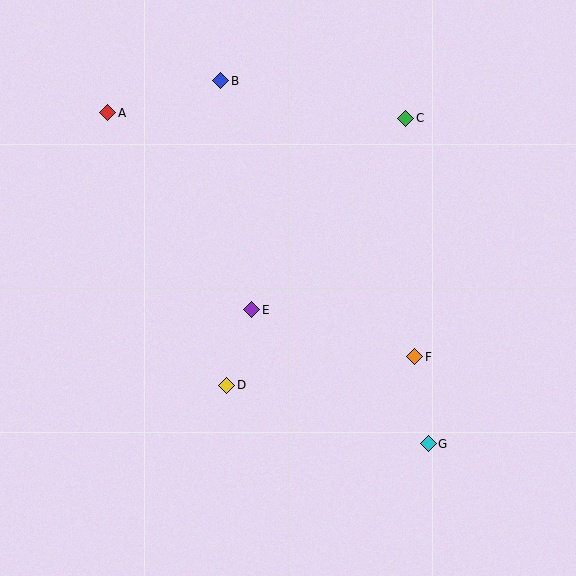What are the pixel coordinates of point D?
Point D is at (227, 385).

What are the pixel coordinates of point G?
Point G is at (428, 444).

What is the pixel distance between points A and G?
The distance between A and G is 461 pixels.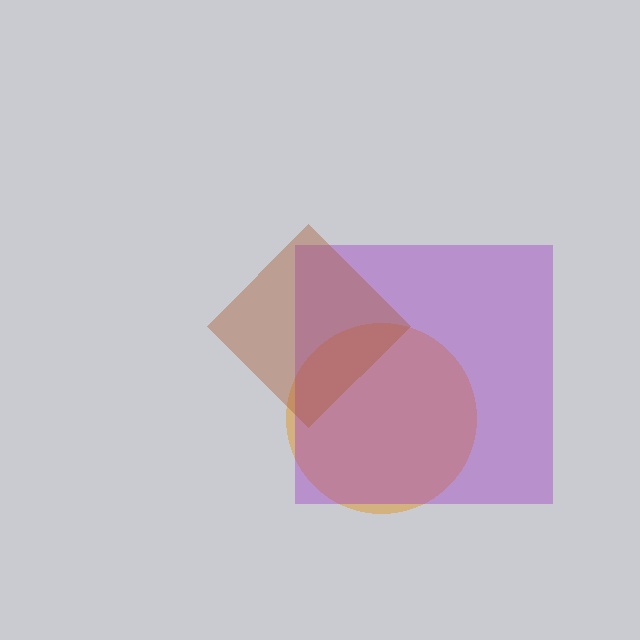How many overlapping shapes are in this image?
There are 3 overlapping shapes in the image.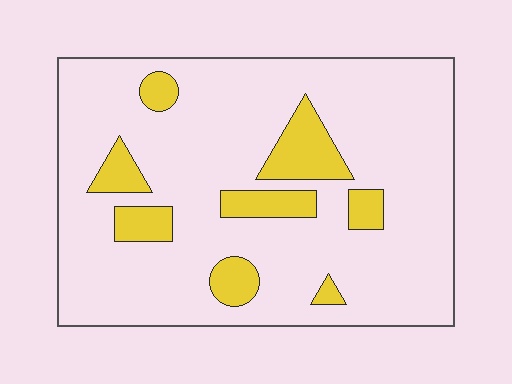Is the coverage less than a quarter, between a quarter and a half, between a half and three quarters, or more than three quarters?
Less than a quarter.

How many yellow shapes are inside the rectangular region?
8.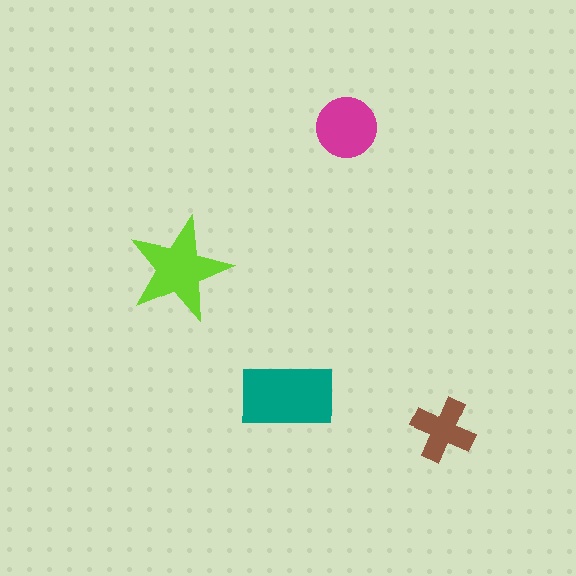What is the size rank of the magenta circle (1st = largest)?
3rd.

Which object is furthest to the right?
The brown cross is rightmost.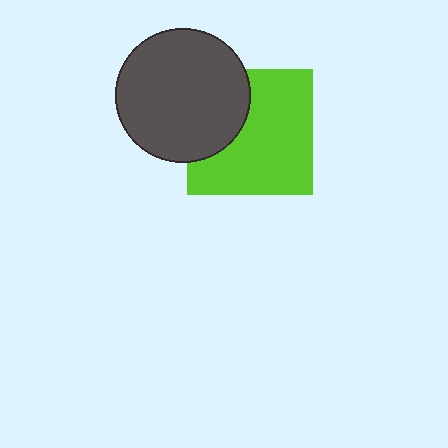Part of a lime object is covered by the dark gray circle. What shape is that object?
It is a square.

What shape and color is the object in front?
The object in front is a dark gray circle.